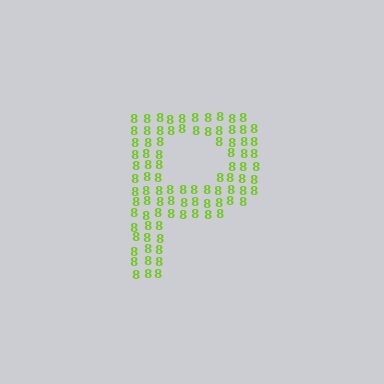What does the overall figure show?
The overall figure shows the letter P.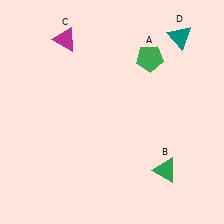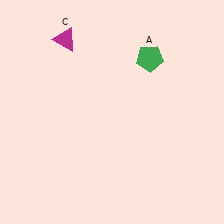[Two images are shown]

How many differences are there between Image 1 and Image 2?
There are 2 differences between the two images.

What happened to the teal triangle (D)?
The teal triangle (D) was removed in Image 2. It was in the top-right area of Image 1.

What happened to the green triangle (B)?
The green triangle (B) was removed in Image 2. It was in the bottom-right area of Image 1.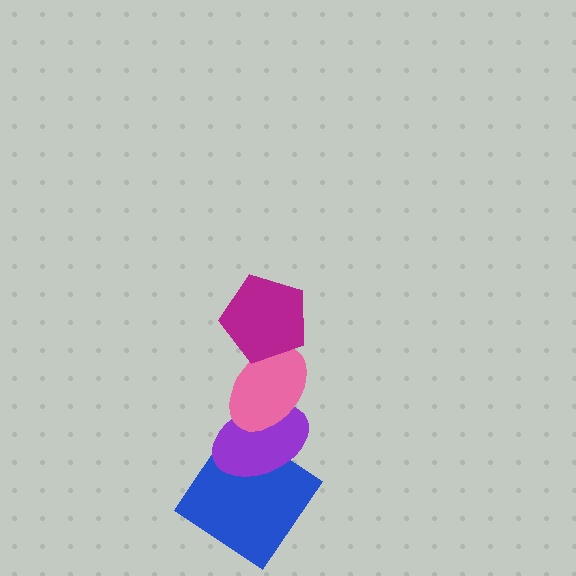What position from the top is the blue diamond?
The blue diamond is 4th from the top.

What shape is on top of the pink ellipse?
The magenta pentagon is on top of the pink ellipse.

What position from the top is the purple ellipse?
The purple ellipse is 3rd from the top.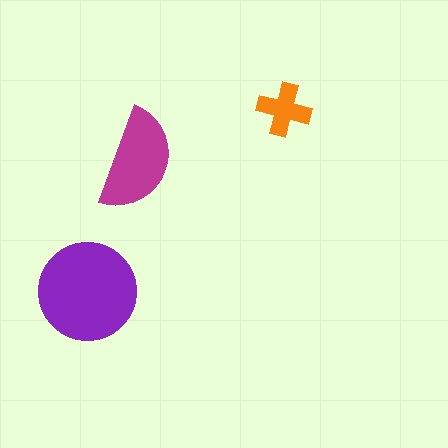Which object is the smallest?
The orange cross.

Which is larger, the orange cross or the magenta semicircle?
The magenta semicircle.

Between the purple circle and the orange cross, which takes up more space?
The purple circle.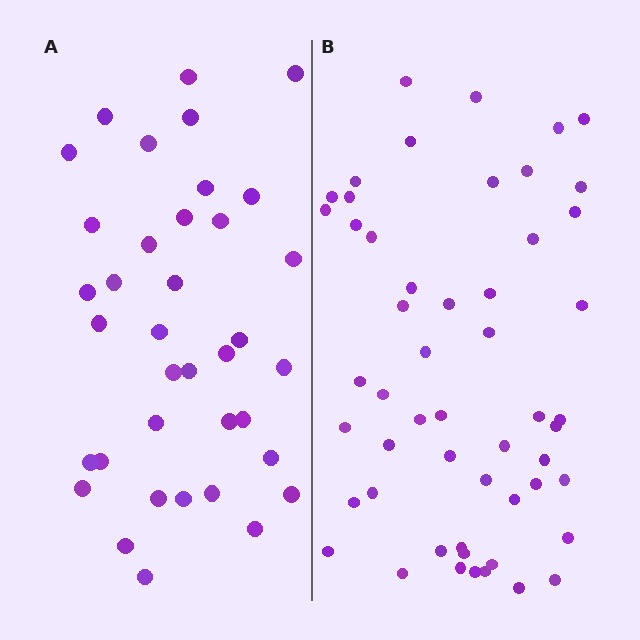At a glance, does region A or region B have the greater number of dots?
Region B (the right region) has more dots.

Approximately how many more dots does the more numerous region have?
Region B has approximately 15 more dots than region A.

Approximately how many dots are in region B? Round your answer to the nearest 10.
About 50 dots. (The exact count is 53, which rounds to 50.)